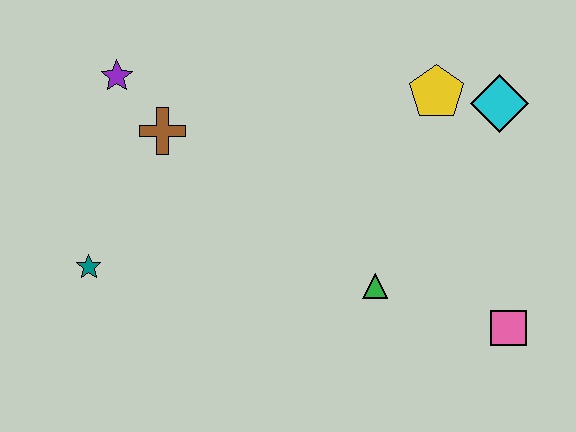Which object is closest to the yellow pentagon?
The cyan diamond is closest to the yellow pentagon.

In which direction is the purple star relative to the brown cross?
The purple star is above the brown cross.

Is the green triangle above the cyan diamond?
No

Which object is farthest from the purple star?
The pink square is farthest from the purple star.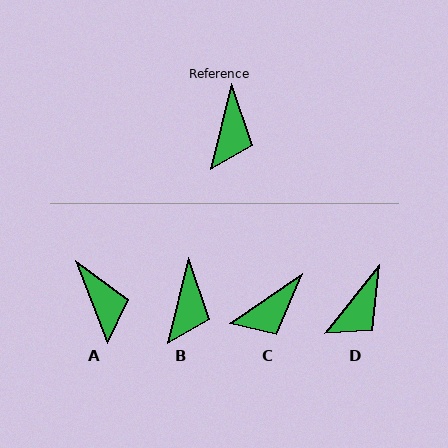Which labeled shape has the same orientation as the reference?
B.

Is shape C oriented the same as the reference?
No, it is off by about 42 degrees.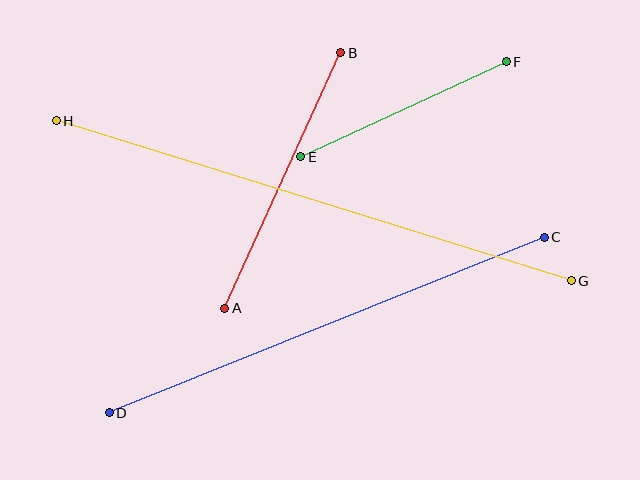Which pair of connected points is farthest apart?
Points G and H are farthest apart.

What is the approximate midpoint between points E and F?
The midpoint is at approximately (404, 109) pixels.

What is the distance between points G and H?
The distance is approximately 539 pixels.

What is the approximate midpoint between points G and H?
The midpoint is at approximately (314, 201) pixels.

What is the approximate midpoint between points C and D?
The midpoint is at approximately (327, 325) pixels.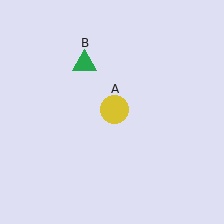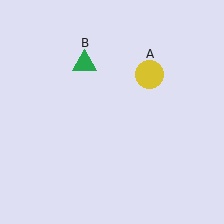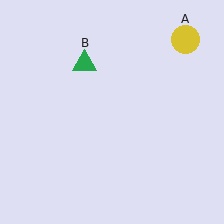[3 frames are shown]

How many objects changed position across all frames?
1 object changed position: yellow circle (object A).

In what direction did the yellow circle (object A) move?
The yellow circle (object A) moved up and to the right.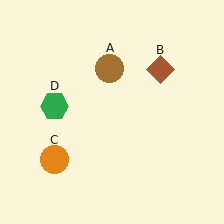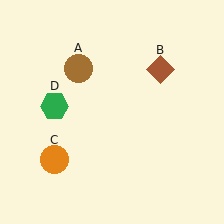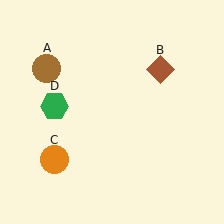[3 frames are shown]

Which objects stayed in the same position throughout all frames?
Brown diamond (object B) and orange circle (object C) and green hexagon (object D) remained stationary.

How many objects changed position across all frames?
1 object changed position: brown circle (object A).